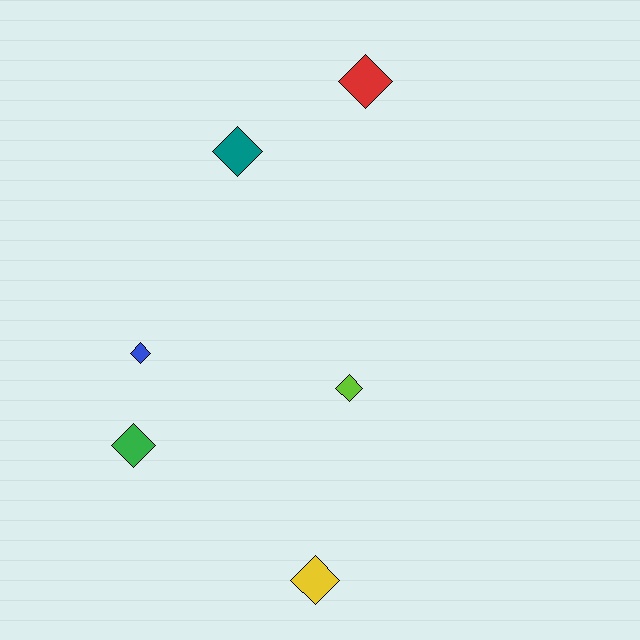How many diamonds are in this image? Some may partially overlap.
There are 6 diamonds.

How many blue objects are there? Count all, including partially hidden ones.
There is 1 blue object.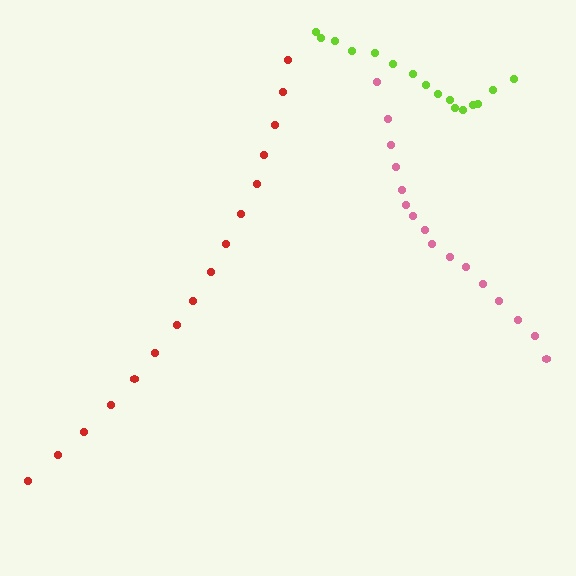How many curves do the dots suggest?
There are 3 distinct paths.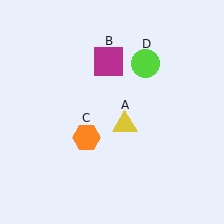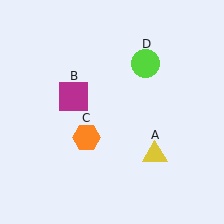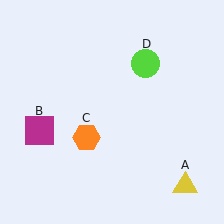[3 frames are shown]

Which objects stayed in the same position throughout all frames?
Orange hexagon (object C) and lime circle (object D) remained stationary.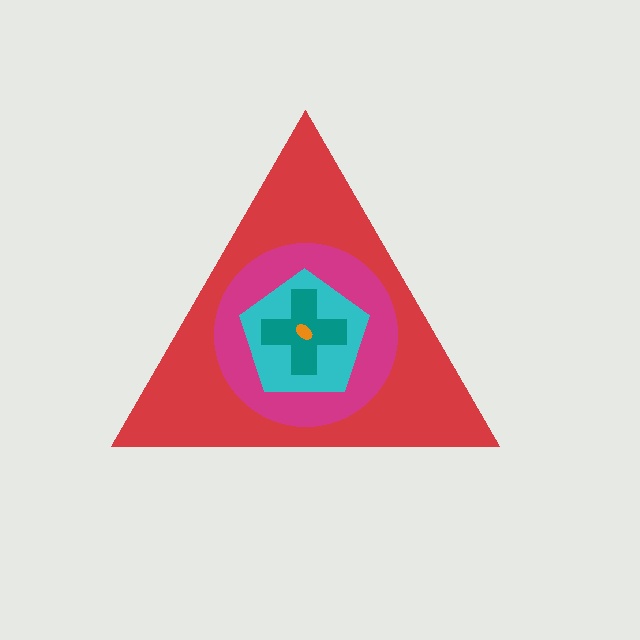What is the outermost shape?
The red triangle.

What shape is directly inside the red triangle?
The magenta circle.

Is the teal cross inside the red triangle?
Yes.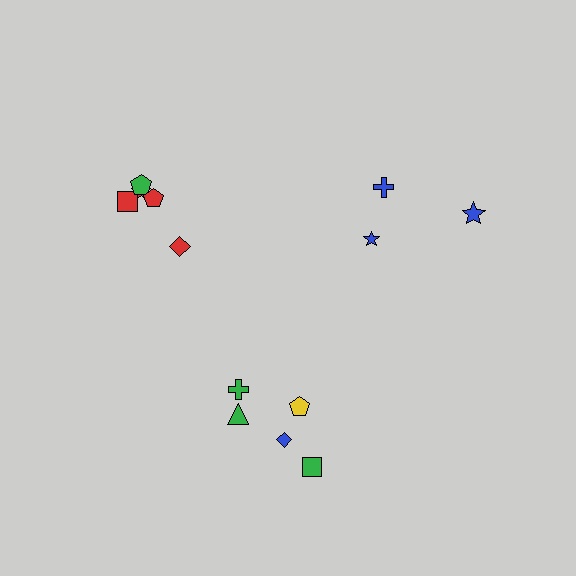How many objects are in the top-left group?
There are 5 objects.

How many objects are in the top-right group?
There are 3 objects.